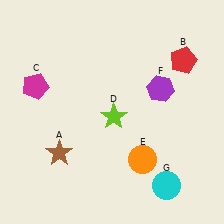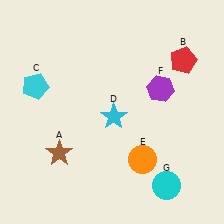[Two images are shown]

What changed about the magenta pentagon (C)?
In Image 1, C is magenta. In Image 2, it changed to cyan.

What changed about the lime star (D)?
In Image 1, D is lime. In Image 2, it changed to cyan.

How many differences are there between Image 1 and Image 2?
There are 2 differences between the two images.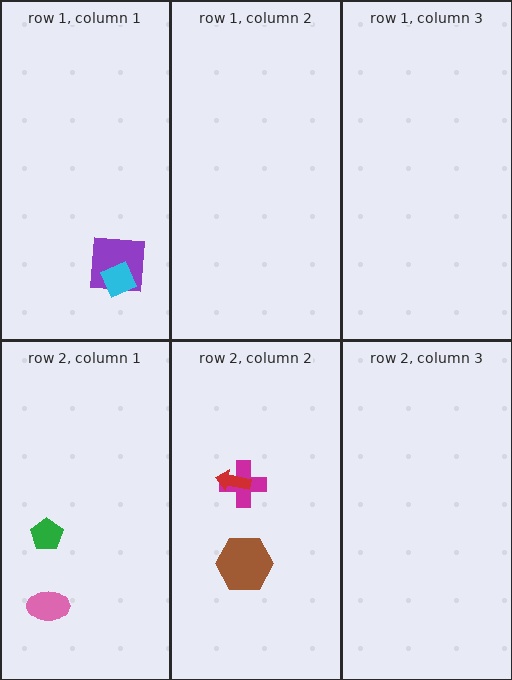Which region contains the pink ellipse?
The row 2, column 1 region.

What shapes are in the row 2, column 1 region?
The pink ellipse, the green pentagon.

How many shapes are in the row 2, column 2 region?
3.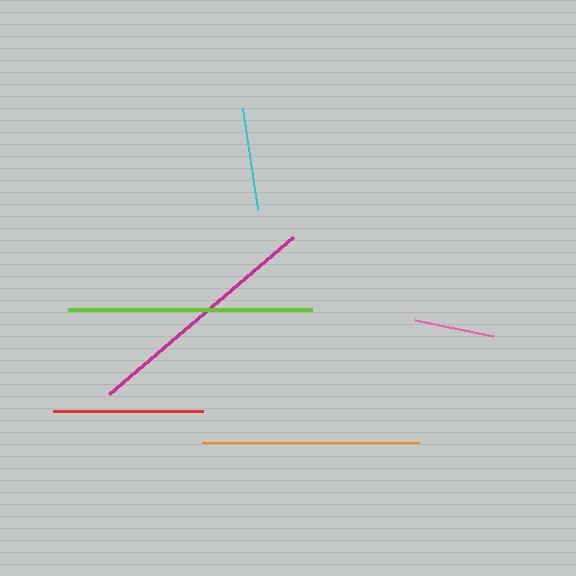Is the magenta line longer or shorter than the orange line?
The magenta line is longer than the orange line.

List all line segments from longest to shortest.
From longest to shortest: lime, magenta, orange, red, cyan, pink.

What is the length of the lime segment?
The lime segment is approximately 244 pixels long.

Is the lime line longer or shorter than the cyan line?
The lime line is longer than the cyan line.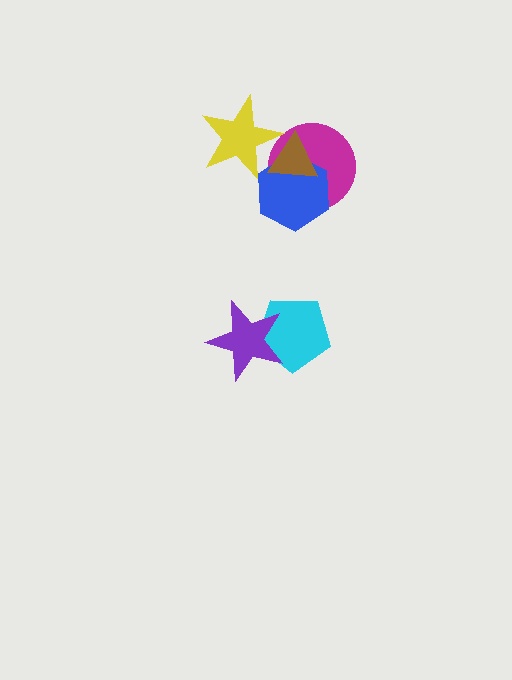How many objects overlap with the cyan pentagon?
1 object overlaps with the cyan pentagon.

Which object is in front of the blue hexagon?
The brown triangle is in front of the blue hexagon.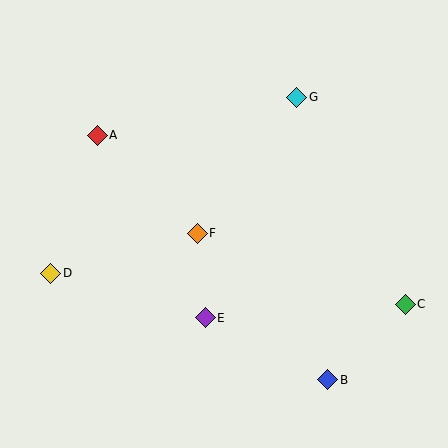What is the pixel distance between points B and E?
The distance between B and E is 137 pixels.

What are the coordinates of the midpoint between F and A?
The midpoint between F and A is at (147, 184).